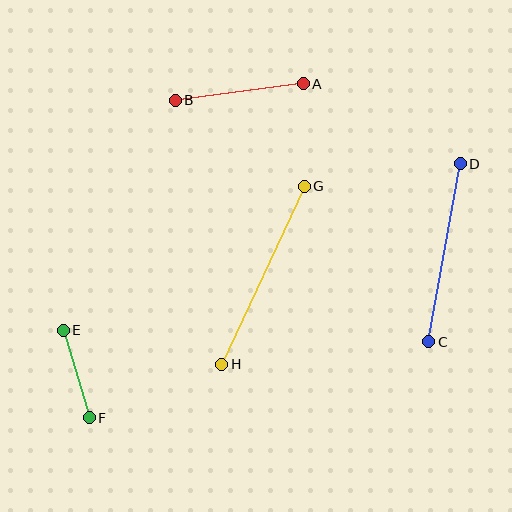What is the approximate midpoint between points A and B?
The midpoint is at approximately (239, 92) pixels.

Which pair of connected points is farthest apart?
Points G and H are farthest apart.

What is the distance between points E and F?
The distance is approximately 91 pixels.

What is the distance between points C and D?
The distance is approximately 181 pixels.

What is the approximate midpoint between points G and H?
The midpoint is at approximately (263, 275) pixels.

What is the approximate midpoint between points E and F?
The midpoint is at approximately (76, 374) pixels.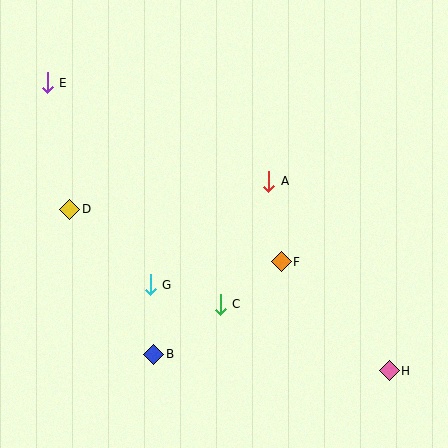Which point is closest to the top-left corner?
Point E is closest to the top-left corner.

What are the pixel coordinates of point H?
Point H is at (389, 371).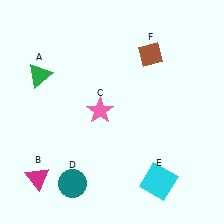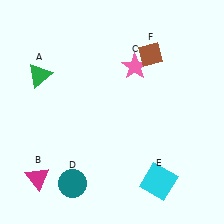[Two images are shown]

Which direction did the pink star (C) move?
The pink star (C) moved up.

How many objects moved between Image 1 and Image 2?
1 object moved between the two images.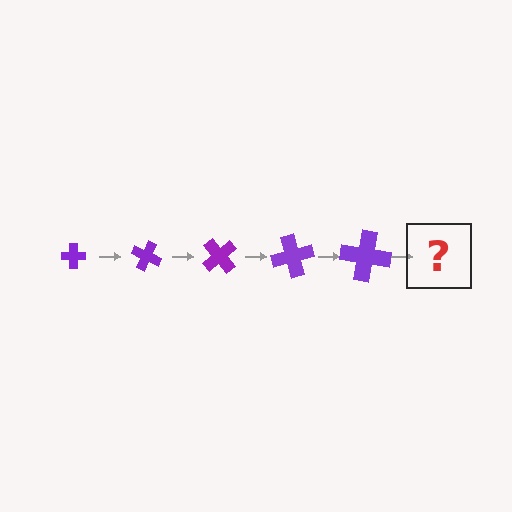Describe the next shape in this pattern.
It should be a cross, larger than the previous one and rotated 125 degrees from the start.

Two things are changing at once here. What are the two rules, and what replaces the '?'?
The two rules are that the cross grows larger each step and it rotates 25 degrees each step. The '?' should be a cross, larger than the previous one and rotated 125 degrees from the start.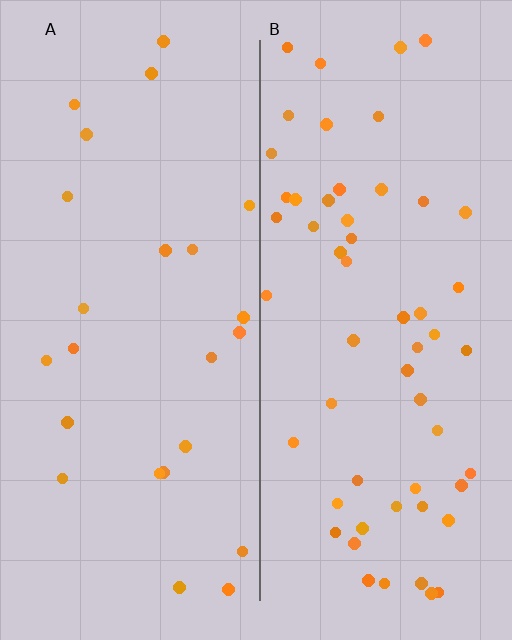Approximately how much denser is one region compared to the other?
Approximately 2.3× — region B over region A.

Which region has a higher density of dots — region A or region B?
B (the right).